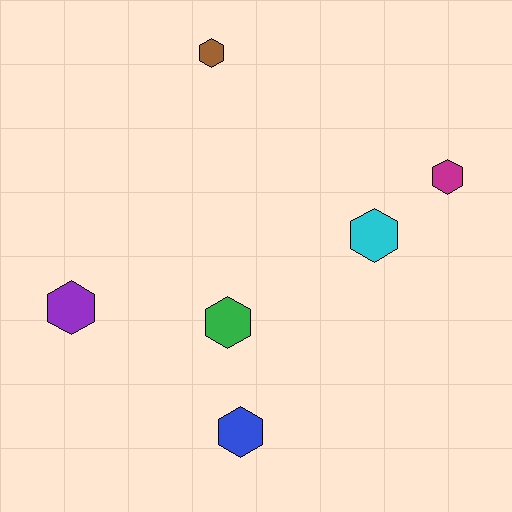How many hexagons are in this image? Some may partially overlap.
There are 6 hexagons.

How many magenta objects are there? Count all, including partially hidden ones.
There is 1 magenta object.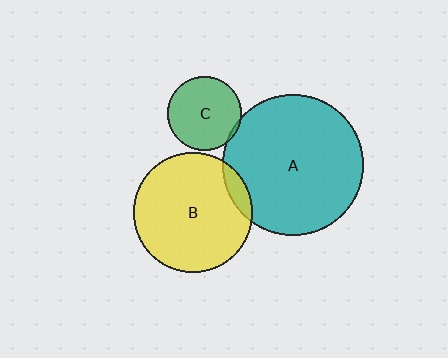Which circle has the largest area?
Circle A (teal).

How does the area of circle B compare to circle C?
Approximately 2.6 times.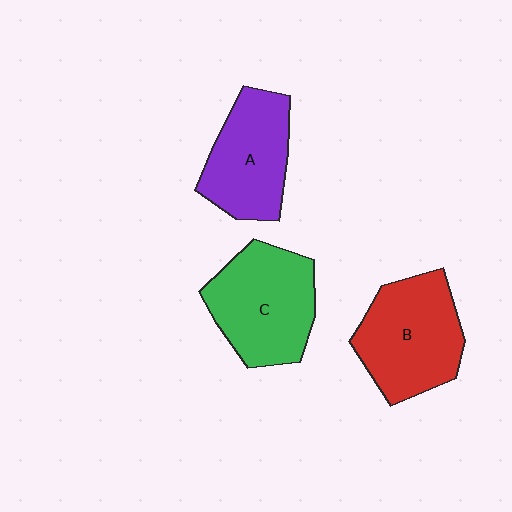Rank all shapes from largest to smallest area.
From largest to smallest: C (green), B (red), A (purple).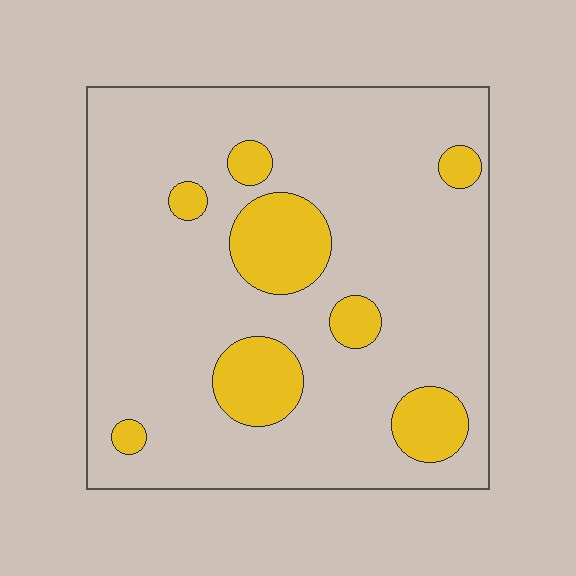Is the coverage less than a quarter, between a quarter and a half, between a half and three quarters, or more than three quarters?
Less than a quarter.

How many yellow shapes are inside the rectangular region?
8.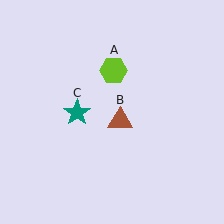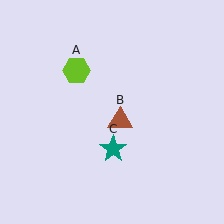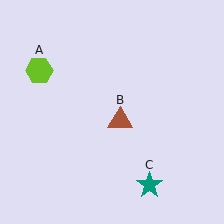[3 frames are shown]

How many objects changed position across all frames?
2 objects changed position: lime hexagon (object A), teal star (object C).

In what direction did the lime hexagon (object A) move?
The lime hexagon (object A) moved left.